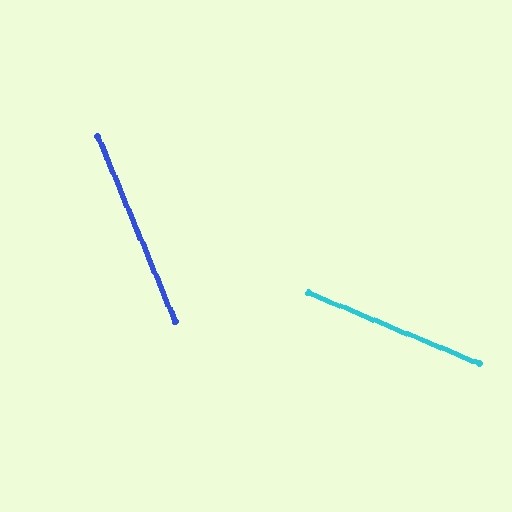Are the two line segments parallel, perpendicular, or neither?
Neither parallel nor perpendicular — they differ by about 45°.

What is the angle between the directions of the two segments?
Approximately 45 degrees.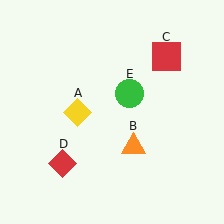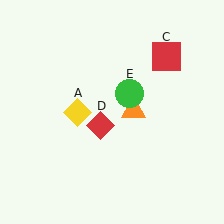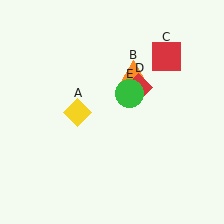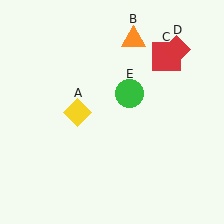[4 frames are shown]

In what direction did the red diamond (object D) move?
The red diamond (object D) moved up and to the right.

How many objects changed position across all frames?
2 objects changed position: orange triangle (object B), red diamond (object D).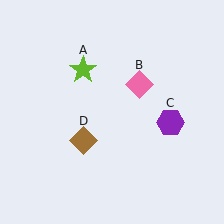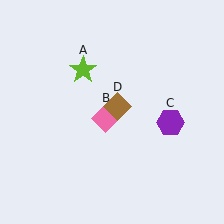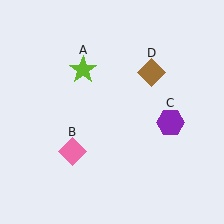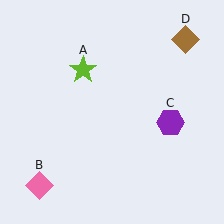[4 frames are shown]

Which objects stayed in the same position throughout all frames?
Lime star (object A) and purple hexagon (object C) remained stationary.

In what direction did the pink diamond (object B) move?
The pink diamond (object B) moved down and to the left.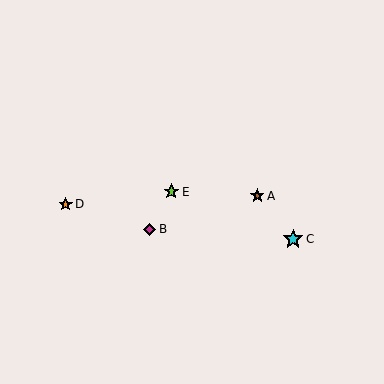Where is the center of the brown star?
The center of the brown star is at (257, 196).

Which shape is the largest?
The cyan star (labeled C) is the largest.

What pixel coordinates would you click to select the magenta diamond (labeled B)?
Click at (149, 229) to select the magenta diamond B.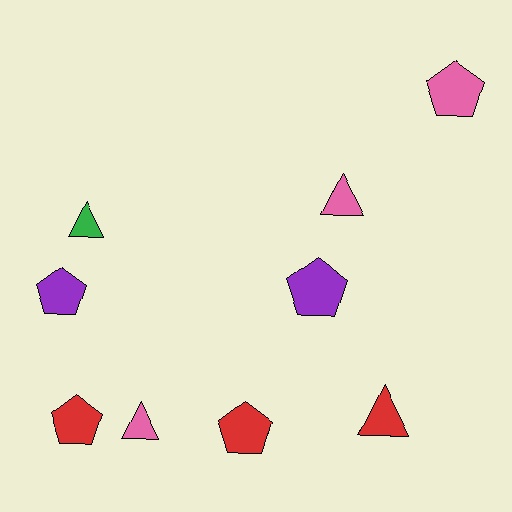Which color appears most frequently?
Pink, with 3 objects.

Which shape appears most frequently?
Pentagon, with 5 objects.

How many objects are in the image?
There are 9 objects.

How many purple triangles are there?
There are no purple triangles.